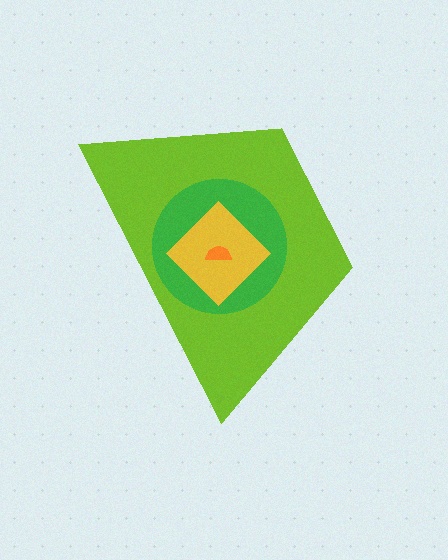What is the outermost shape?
The lime trapezoid.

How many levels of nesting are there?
4.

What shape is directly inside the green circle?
The yellow diamond.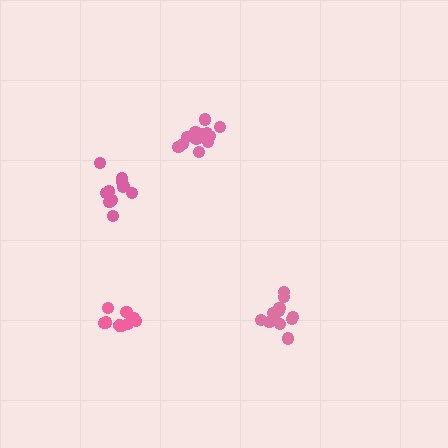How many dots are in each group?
Group 1: 9 dots, Group 2: 13 dots, Group 3: 11 dots, Group 4: 14 dots (47 total).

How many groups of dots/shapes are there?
There are 4 groups.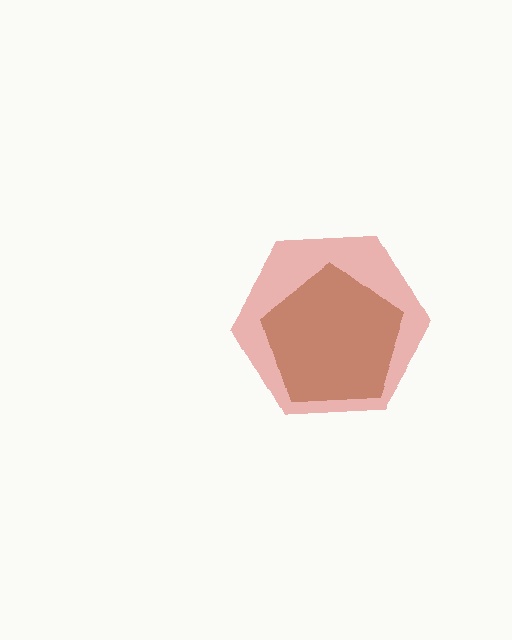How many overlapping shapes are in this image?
There are 2 overlapping shapes in the image.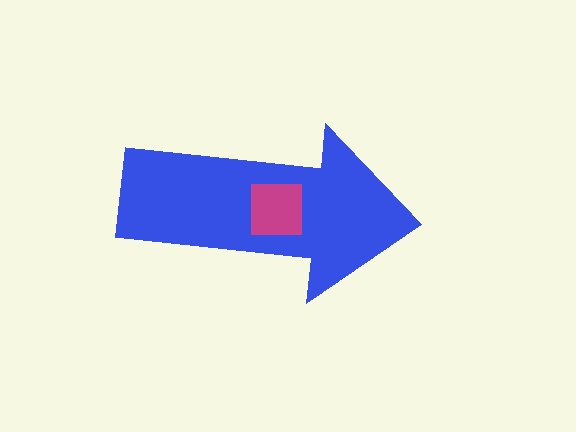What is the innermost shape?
The magenta square.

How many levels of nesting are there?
2.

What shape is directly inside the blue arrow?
The magenta square.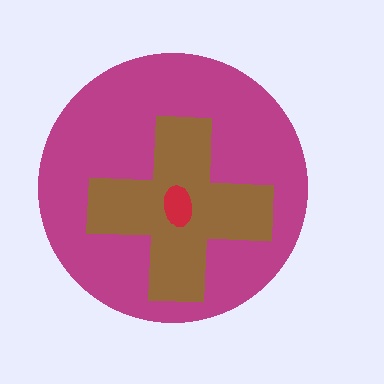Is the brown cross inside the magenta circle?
Yes.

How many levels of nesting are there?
3.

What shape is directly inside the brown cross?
The red ellipse.